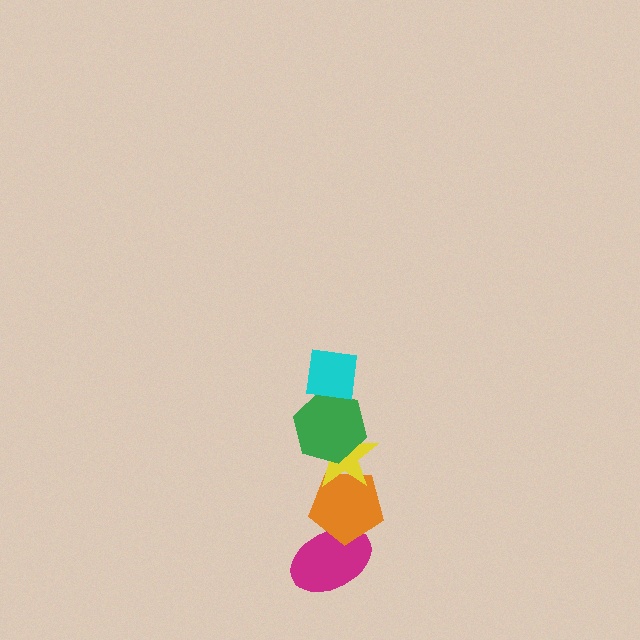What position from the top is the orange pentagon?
The orange pentagon is 4th from the top.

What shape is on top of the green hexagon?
The cyan square is on top of the green hexagon.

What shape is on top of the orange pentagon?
The yellow star is on top of the orange pentagon.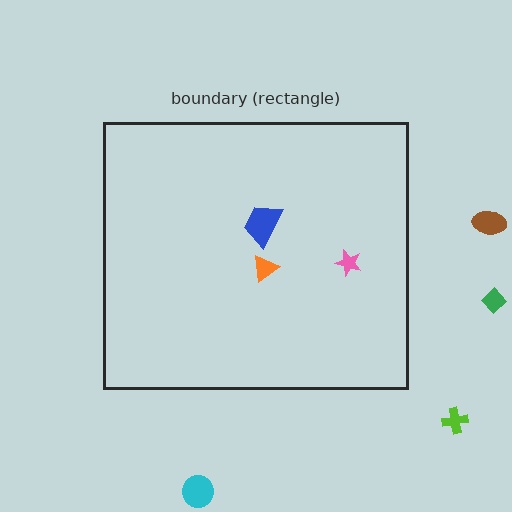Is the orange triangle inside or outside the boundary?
Inside.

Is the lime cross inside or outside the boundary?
Outside.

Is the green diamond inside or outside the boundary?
Outside.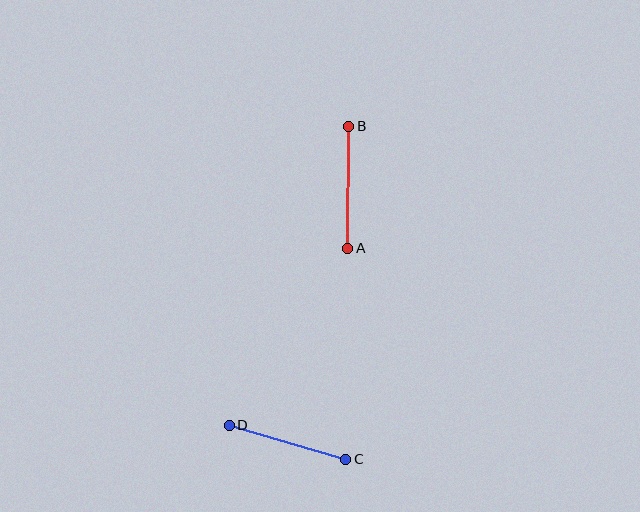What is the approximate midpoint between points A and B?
The midpoint is at approximately (348, 187) pixels.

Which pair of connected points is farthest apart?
Points A and B are farthest apart.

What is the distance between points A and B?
The distance is approximately 122 pixels.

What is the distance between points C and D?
The distance is approximately 121 pixels.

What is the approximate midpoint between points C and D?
The midpoint is at approximately (287, 442) pixels.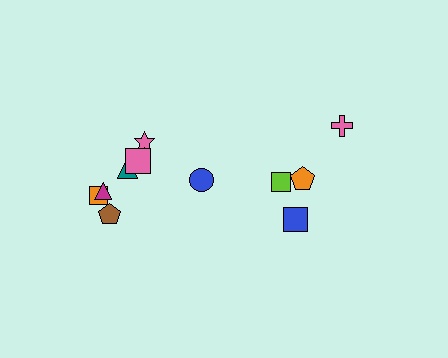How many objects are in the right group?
There are 4 objects.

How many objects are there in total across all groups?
There are 11 objects.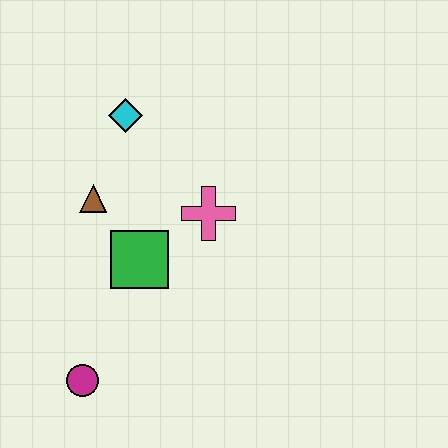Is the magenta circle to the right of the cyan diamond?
No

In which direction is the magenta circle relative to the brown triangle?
The magenta circle is below the brown triangle.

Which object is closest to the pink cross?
The green square is closest to the pink cross.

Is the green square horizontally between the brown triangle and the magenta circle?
No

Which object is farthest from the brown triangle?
The magenta circle is farthest from the brown triangle.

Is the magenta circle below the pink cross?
Yes